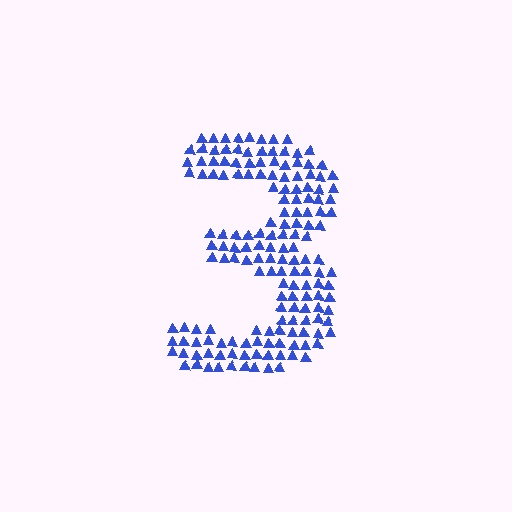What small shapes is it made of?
It is made of small triangles.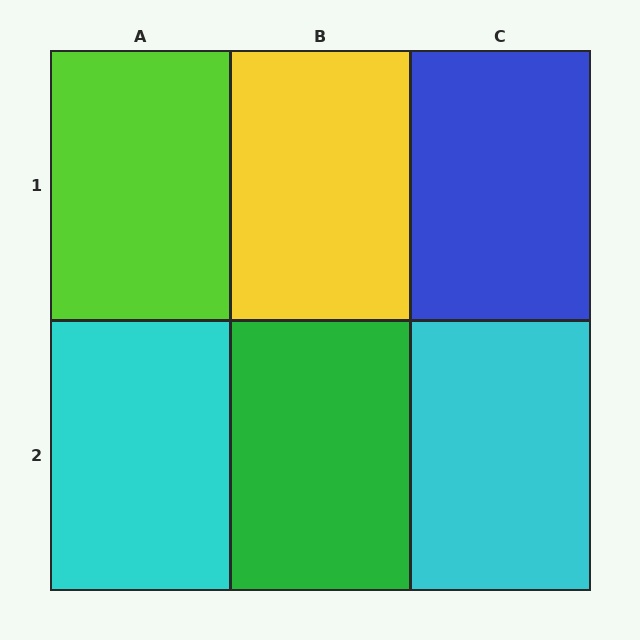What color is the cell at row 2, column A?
Cyan.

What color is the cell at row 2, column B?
Green.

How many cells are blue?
1 cell is blue.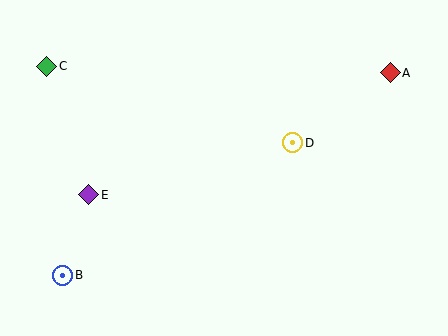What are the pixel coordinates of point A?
Point A is at (390, 73).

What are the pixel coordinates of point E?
Point E is at (89, 195).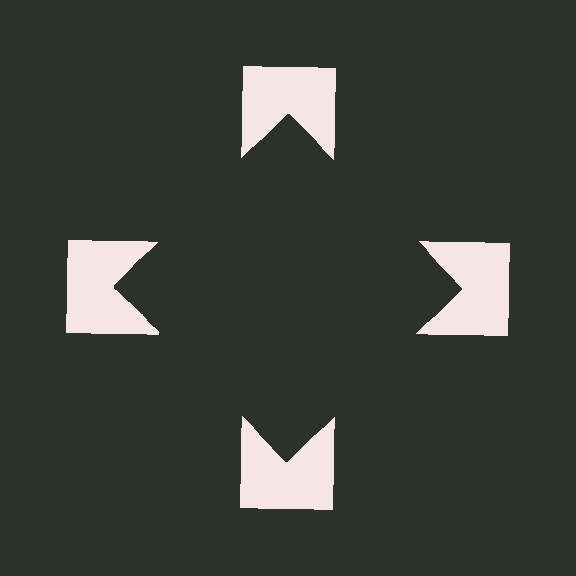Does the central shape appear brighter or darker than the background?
It typically appears slightly darker than the background, even though no actual brightness change is drawn.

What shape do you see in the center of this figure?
An illusory square — its edges are inferred from the aligned wedge cuts in the notched squares, not physically drawn.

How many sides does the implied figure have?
4 sides.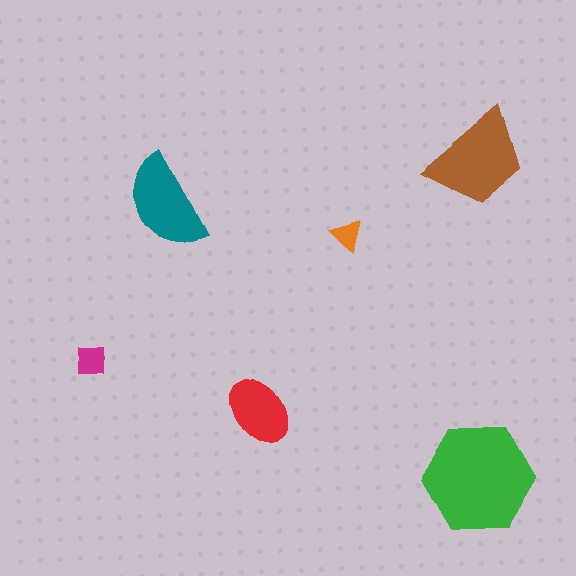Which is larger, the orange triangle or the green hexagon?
The green hexagon.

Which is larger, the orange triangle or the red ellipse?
The red ellipse.